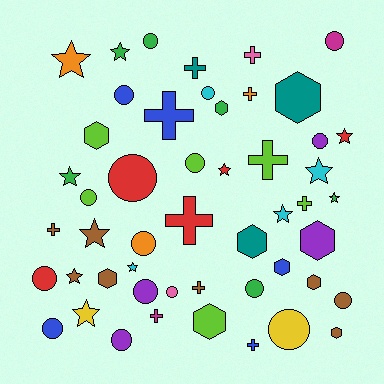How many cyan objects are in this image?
There are 4 cyan objects.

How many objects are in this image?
There are 50 objects.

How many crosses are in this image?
There are 11 crosses.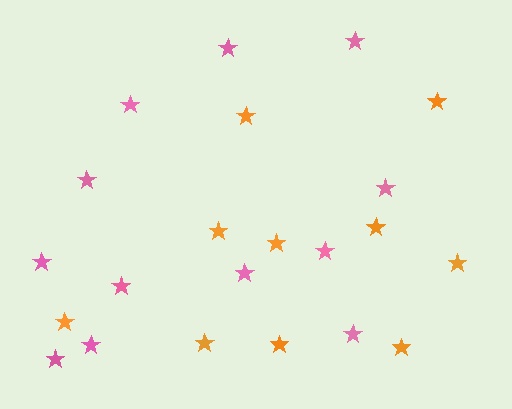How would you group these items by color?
There are 2 groups: one group of orange stars (10) and one group of pink stars (12).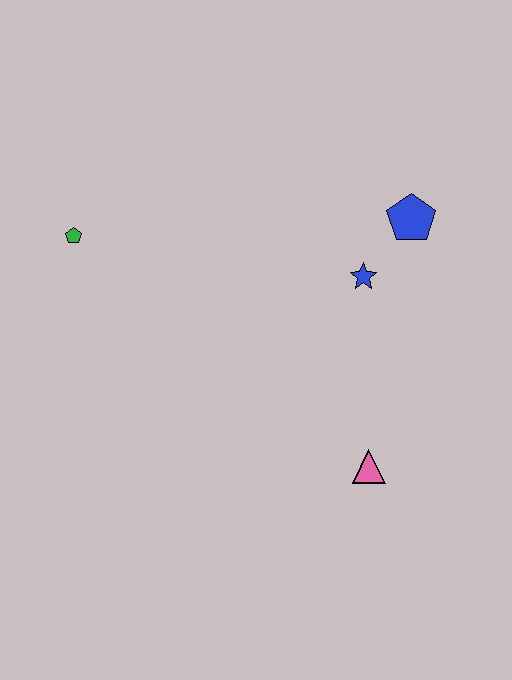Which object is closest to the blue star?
The blue pentagon is closest to the blue star.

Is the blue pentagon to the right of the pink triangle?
Yes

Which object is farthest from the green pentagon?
The pink triangle is farthest from the green pentagon.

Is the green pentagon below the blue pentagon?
Yes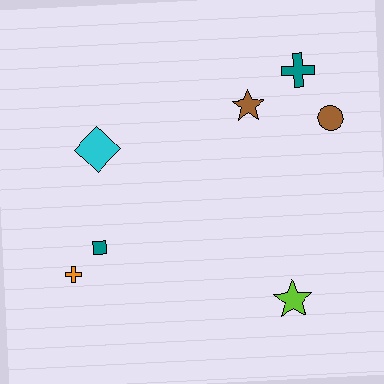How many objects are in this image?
There are 7 objects.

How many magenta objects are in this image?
There are no magenta objects.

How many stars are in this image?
There are 2 stars.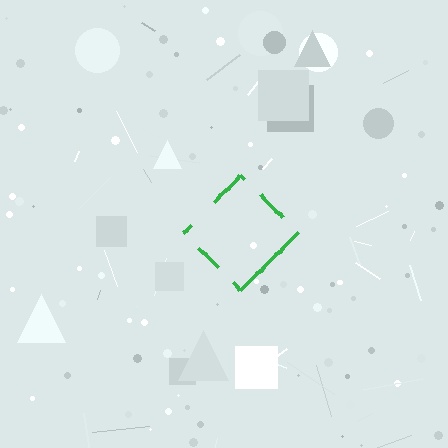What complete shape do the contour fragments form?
The contour fragments form a diamond.